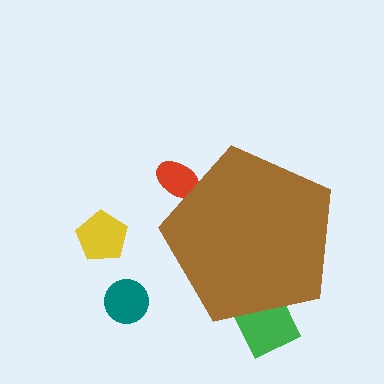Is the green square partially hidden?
Yes, the green square is partially hidden behind the brown pentagon.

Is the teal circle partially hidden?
No, the teal circle is fully visible.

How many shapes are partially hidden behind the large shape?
2 shapes are partially hidden.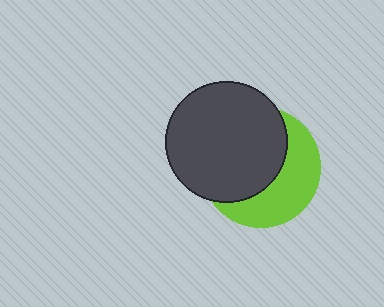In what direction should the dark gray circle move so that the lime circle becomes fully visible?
The dark gray circle should move toward the upper-left. That is the shortest direction to clear the overlap and leave the lime circle fully visible.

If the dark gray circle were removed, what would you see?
You would see the complete lime circle.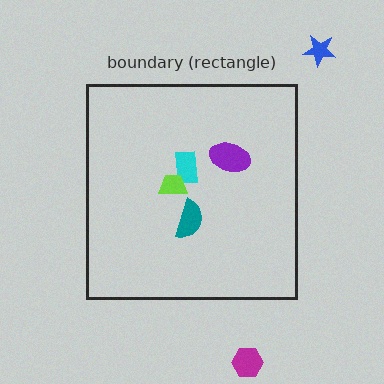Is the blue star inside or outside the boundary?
Outside.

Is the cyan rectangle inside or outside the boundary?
Inside.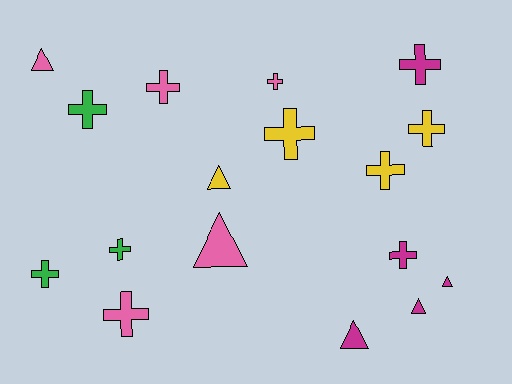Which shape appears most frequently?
Cross, with 11 objects.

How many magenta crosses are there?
There are 2 magenta crosses.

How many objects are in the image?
There are 17 objects.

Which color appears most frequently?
Magenta, with 5 objects.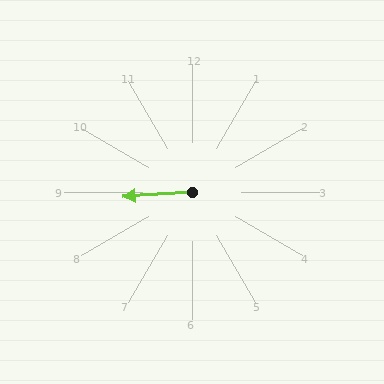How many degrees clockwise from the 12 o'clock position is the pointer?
Approximately 266 degrees.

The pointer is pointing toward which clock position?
Roughly 9 o'clock.